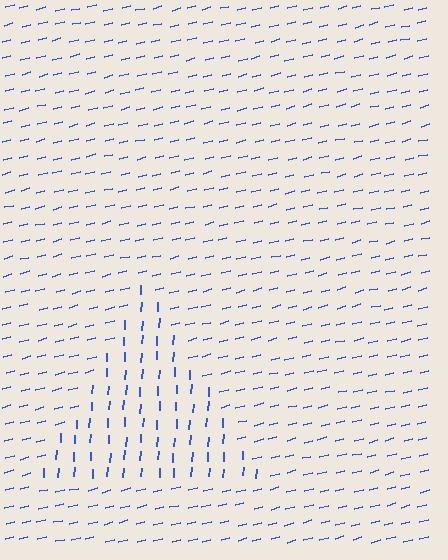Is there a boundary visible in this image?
Yes, there is a texture boundary formed by a change in line orientation.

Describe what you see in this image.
The image is filled with small blue line segments. A triangle region in the image has lines oriented differently from the surrounding lines, creating a visible texture boundary.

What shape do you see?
I see a triangle.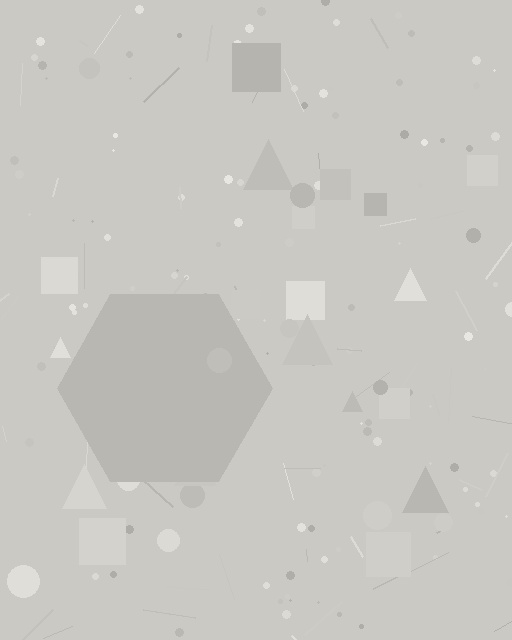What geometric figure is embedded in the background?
A hexagon is embedded in the background.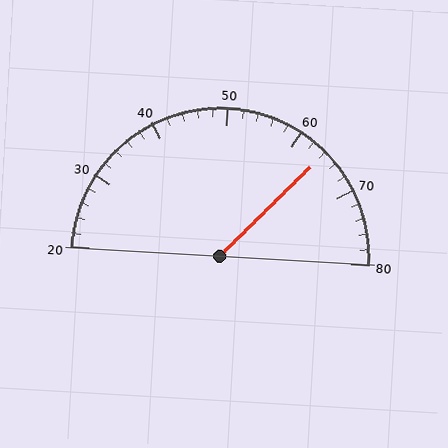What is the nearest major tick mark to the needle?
The nearest major tick mark is 60.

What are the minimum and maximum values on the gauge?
The gauge ranges from 20 to 80.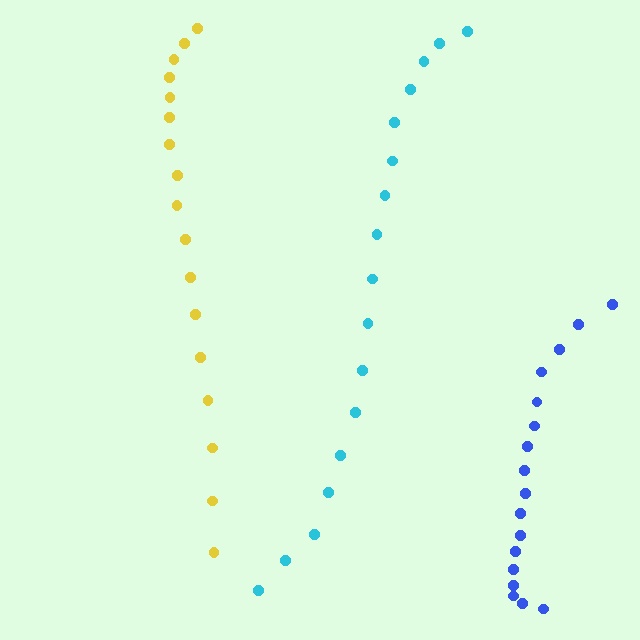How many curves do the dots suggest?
There are 3 distinct paths.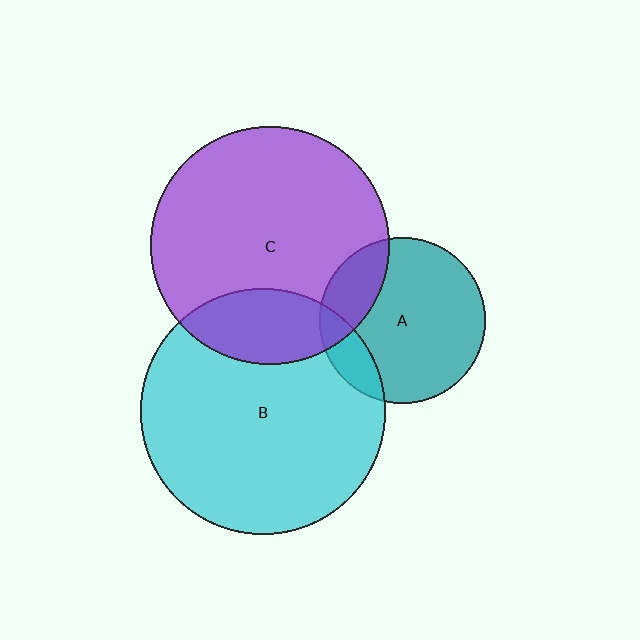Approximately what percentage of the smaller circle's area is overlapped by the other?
Approximately 15%.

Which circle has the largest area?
Circle B (cyan).